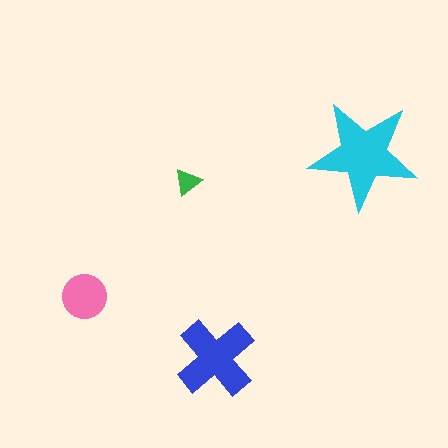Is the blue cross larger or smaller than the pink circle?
Larger.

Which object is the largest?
The cyan star.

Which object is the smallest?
The green triangle.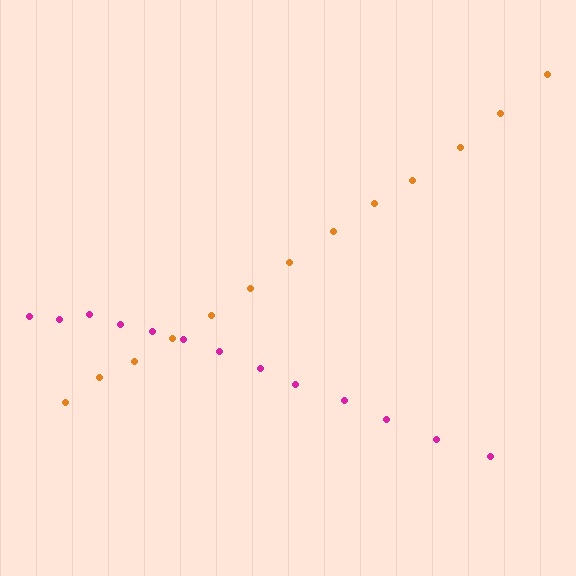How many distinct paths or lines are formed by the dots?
There are 2 distinct paths.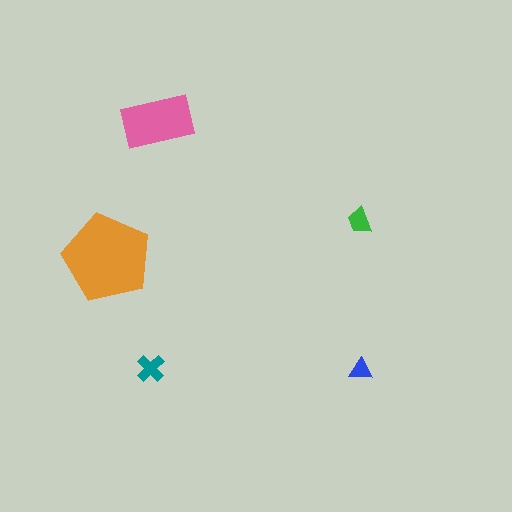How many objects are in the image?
There are 5 objects in the image.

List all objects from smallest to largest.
The blue triangle, the green trapezoid, the teal cross, the pink rectangle, the orange pentagon.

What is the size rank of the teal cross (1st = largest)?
3rd.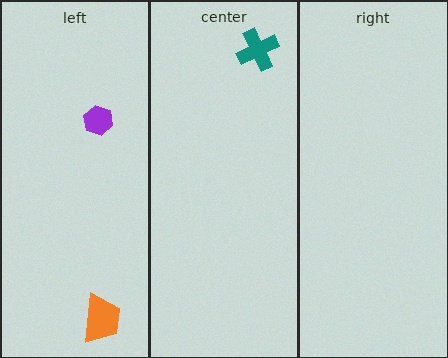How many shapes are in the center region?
1.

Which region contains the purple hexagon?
The left region.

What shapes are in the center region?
The teal cross.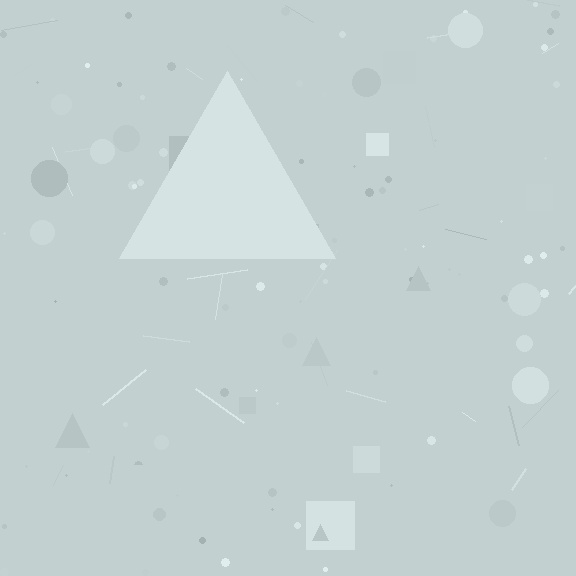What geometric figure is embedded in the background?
A triangle is embedded in the background.